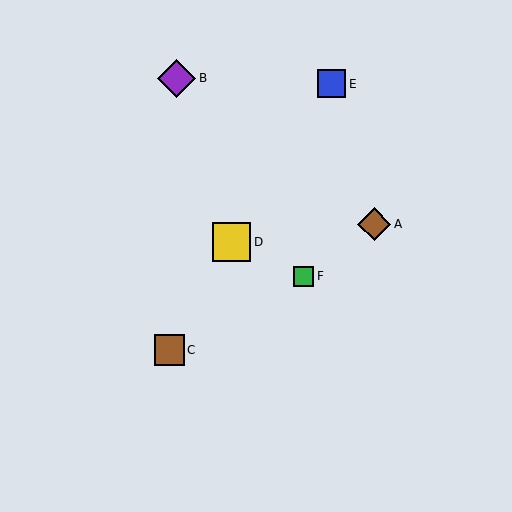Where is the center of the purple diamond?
The center of the purple diamond is at (177, 78).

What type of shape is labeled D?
Shape D is a yellow square.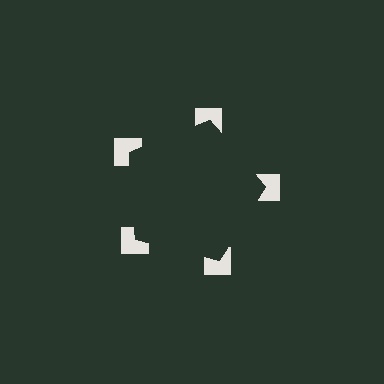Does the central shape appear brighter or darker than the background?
It typically appears slightly darker than the background, even though no actual brightness change is drawn.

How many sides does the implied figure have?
5 sides.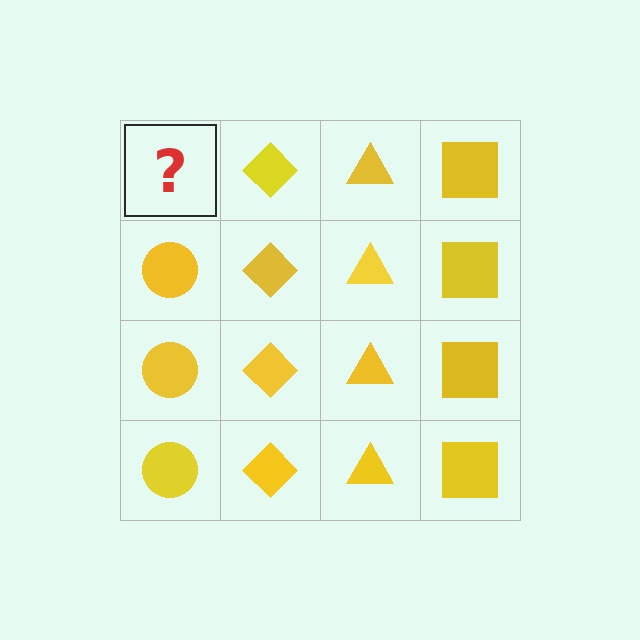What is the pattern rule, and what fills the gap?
The rule is that each column has a consistent shape. The gap should be filled with a yellow circle.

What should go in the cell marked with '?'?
The missing cell should contain a yellow circle.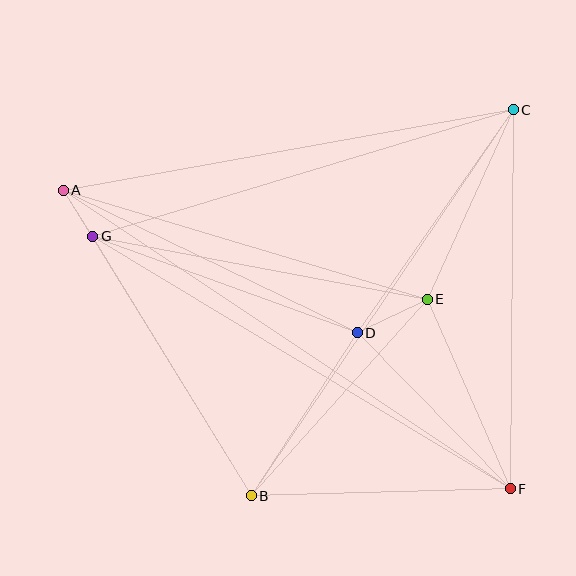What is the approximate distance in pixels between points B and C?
The distance between B and C is approximately 466 pixels.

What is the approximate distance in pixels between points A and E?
The distance between A and E is approximately 380 pixels.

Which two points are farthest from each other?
Points A and F are farthest from each other.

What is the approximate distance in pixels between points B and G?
The distance between B and G is approximately 304 pixels.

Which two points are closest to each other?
Points A and G are closest to each other.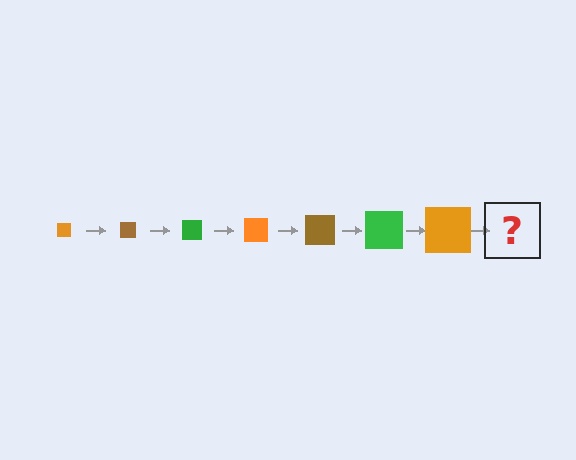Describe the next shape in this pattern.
It should be a brown square, larger than the previous one.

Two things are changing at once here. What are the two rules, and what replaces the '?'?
The two rules are that the square grows larger each step and the color cycles through orange, brown, and green. The '?' should be a brown square, larger than the previous one.